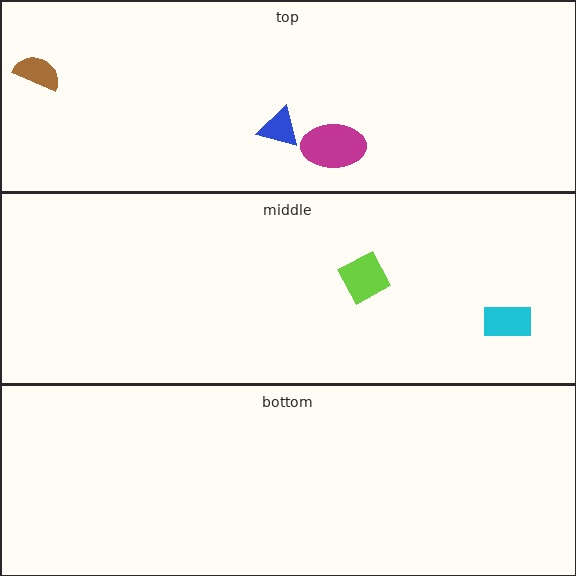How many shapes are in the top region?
3.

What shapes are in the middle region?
The cyan rectangle, the lime diamond.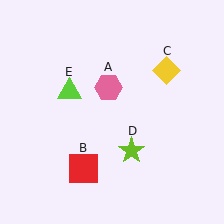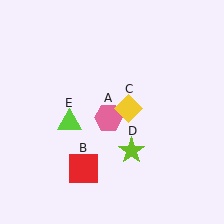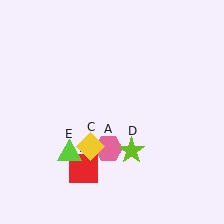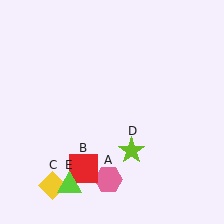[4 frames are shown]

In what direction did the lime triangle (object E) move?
The lime triangle (object E) moved down.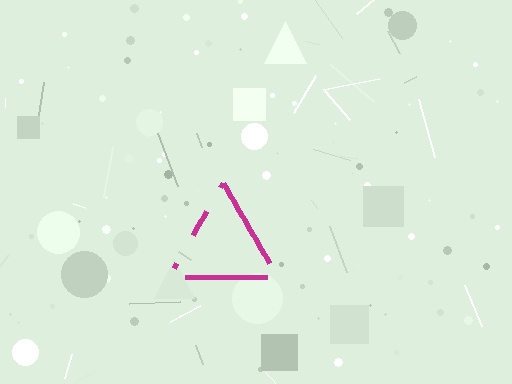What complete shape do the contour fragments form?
The contour fragments form a triangle.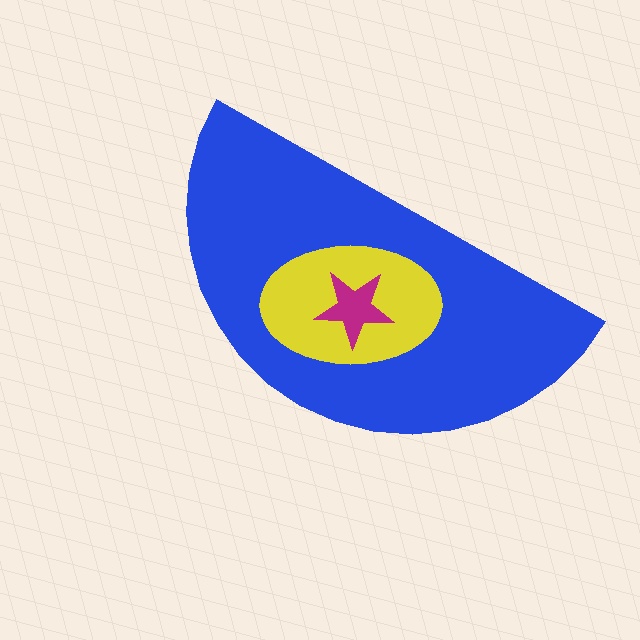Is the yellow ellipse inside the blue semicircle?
Yes.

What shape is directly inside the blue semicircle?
The yellow ellipse.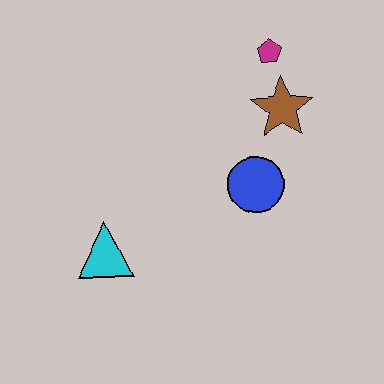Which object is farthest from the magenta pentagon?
The cyan triangle is farthest from the magenta pentagon.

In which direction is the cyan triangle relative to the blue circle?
The cyan triangle is to the left of the blue circle.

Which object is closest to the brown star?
The magenta pentagon is closest to the brown star.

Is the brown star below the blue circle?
No